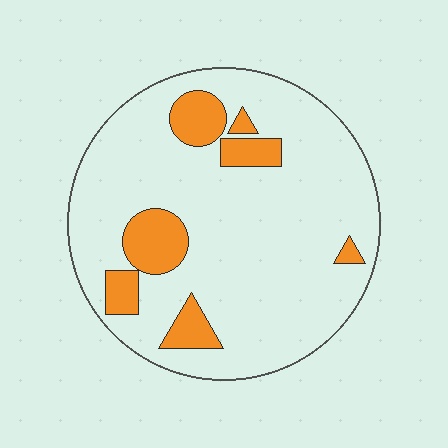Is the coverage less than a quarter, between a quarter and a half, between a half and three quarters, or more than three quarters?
Less than a quarter.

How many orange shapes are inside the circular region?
7.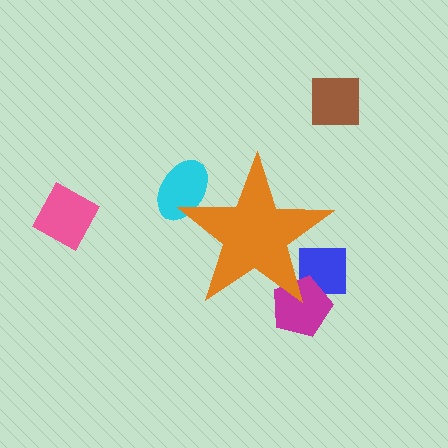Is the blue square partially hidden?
Yes, the blue square is partially hidden behind the orange star.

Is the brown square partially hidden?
No, the brown square is fully visible.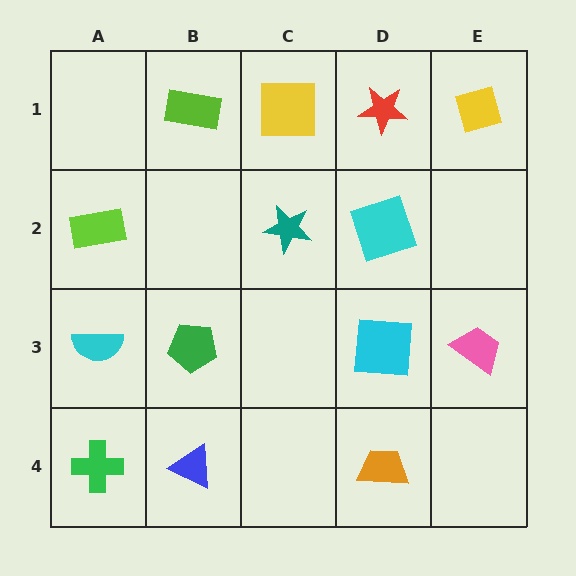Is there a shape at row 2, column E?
No, that cell is empty.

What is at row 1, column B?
A lime rectangle.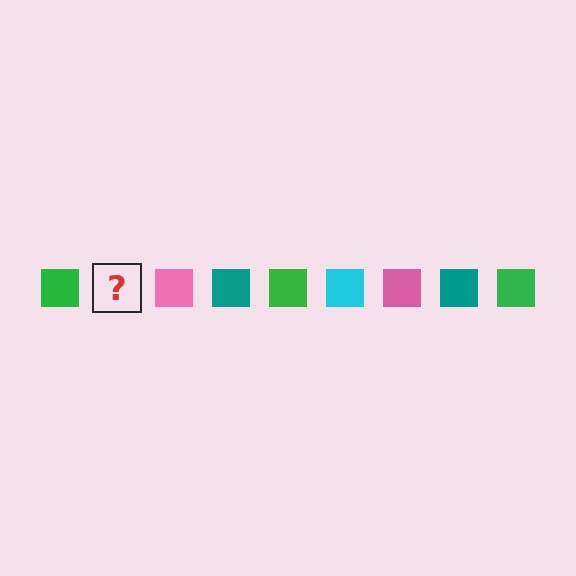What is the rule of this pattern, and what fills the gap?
The rule is that the pattern cycles through green, cyan, pink, teal squares. The gap should be filled with a cyan square.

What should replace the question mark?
The question mark should be replaced with a cyan square.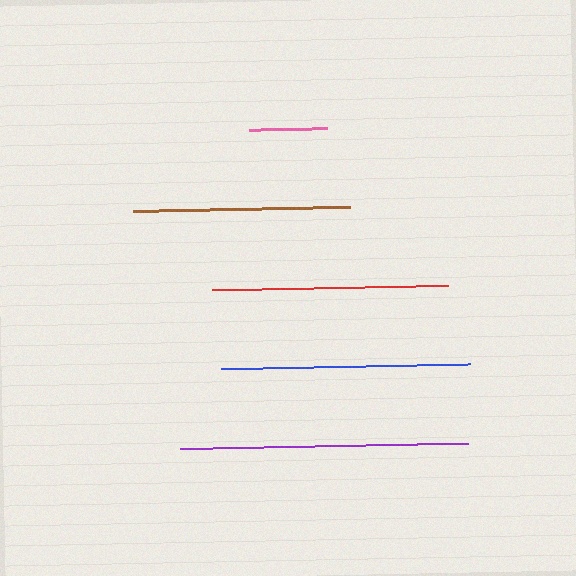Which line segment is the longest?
The purple line is the longest at approximately 289 pixels.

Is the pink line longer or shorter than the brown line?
The brown line is longer than the pink line.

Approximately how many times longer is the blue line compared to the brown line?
The blue line is approximately 1.1 times the length of the brown line.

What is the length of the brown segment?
The brown segment is approximately 218 pixels long.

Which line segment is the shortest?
The pink line is the shortest at approximately 78 pixels.